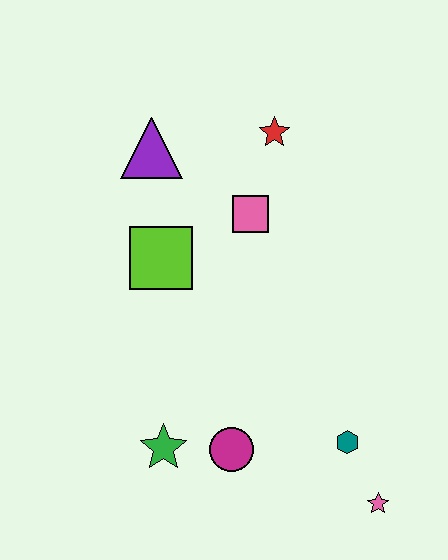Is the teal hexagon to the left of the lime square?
No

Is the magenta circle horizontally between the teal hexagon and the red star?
No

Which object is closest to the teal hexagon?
The pink star is closest to the teal hexagon.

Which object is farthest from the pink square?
The pink star is farthest from the pink square.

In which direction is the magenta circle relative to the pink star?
The magenta circle is to the left of the pink star.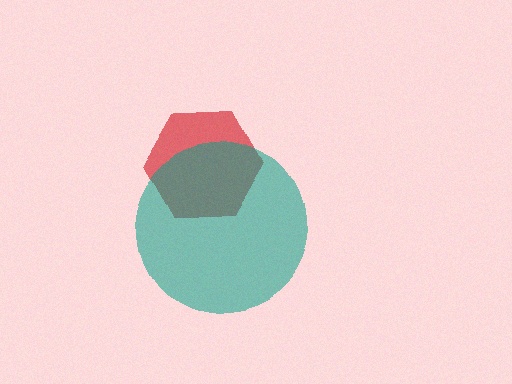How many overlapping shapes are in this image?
There are 2 overlapping shapes in the image.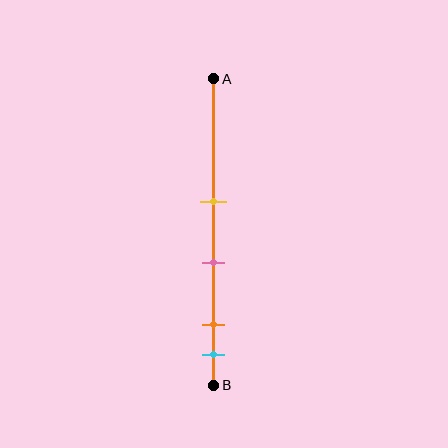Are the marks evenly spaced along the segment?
No, the marks are not evenly spaced.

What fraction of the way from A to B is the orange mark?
The orange mark is approximately 80% (0.8) of the way from A to B.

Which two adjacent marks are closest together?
The orange and cyan marks are the closest adjacent pair.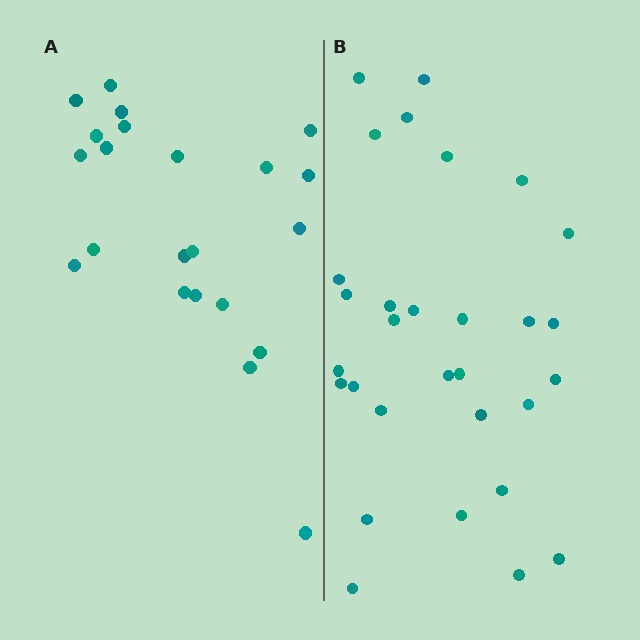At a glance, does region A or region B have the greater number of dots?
Region B (the right region) has more dots.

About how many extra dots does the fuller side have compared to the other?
Region B has roughly 8 or so more dots than region A.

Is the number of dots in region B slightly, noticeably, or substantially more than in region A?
Region B has noticeably more, but not dramatically so. The ratio is roughly 1.4 to 1.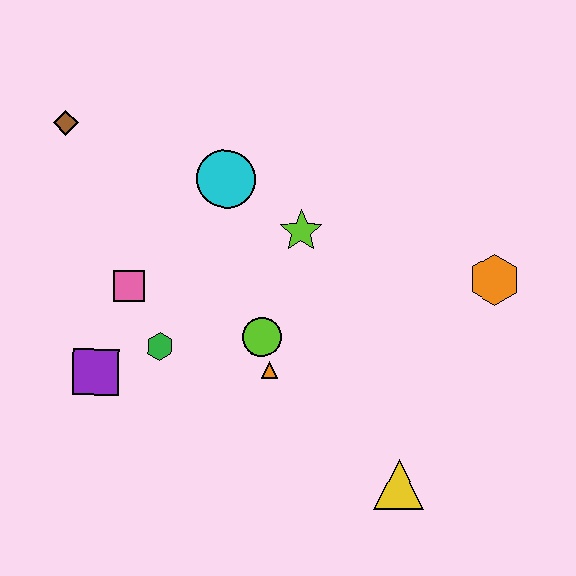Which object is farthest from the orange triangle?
The brown diamond is farthest from the orange triangle.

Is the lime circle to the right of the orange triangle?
No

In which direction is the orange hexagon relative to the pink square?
The orange hexagon is to the right of the pink square.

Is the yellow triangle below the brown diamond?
Yes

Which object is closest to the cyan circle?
The lime star is closest to the cyan circle.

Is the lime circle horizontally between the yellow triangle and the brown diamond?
Yes